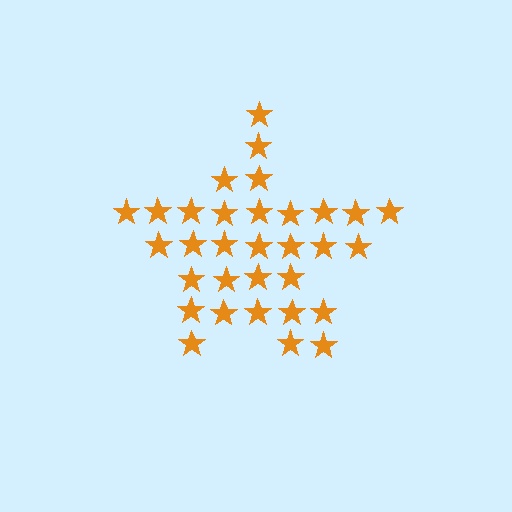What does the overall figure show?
The overall figure shows a star.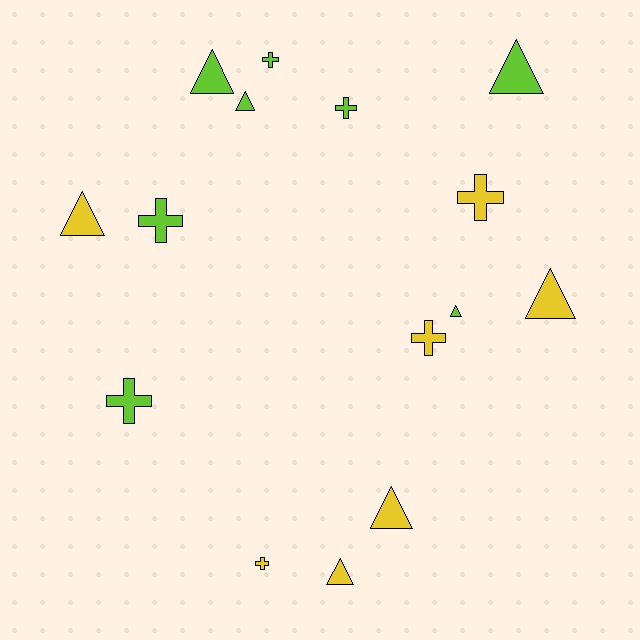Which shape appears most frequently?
Triangle, with 8 objects.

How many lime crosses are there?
There are 4 lime crosses.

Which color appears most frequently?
Lime, with 8 objects.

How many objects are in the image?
There are 15 objects.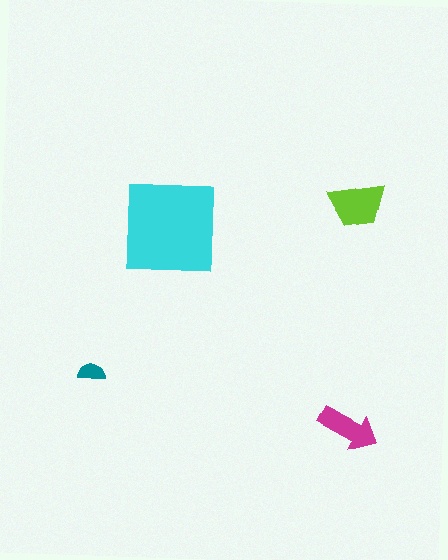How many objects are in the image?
There are 4 objects in the image.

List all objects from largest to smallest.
The cyan square, the lime trapezoid, the magenta arrow, the teal semicircle.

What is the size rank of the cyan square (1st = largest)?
1st.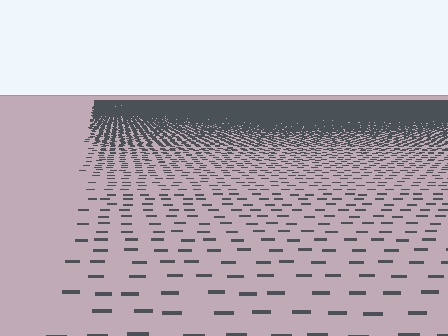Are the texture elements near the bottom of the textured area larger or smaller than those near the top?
Larger. Near the bottom, elements are closer to the viewer and appear at a bigger on-screen size.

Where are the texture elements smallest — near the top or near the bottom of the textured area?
Near the top.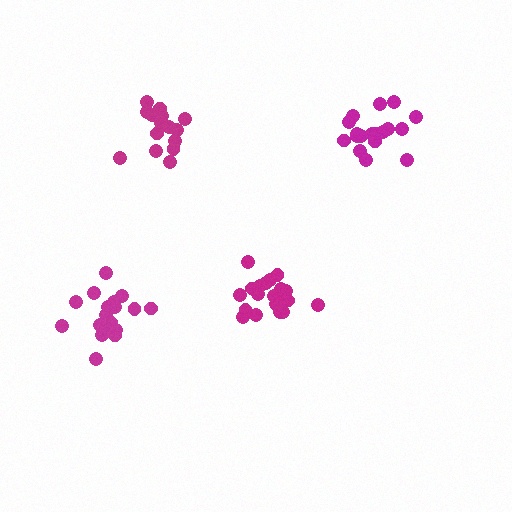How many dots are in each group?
Group 1: 21 dots, Group 2: 18 dots, Group 3: 16 dots, Group 4: 21 dots (76 total).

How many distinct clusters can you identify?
There are 4 distinct clusters.